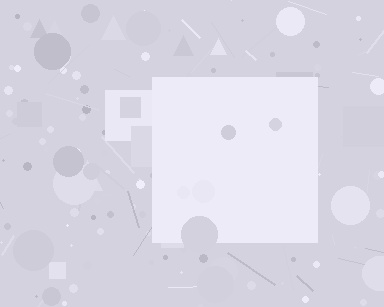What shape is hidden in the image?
A square is hidden in the image.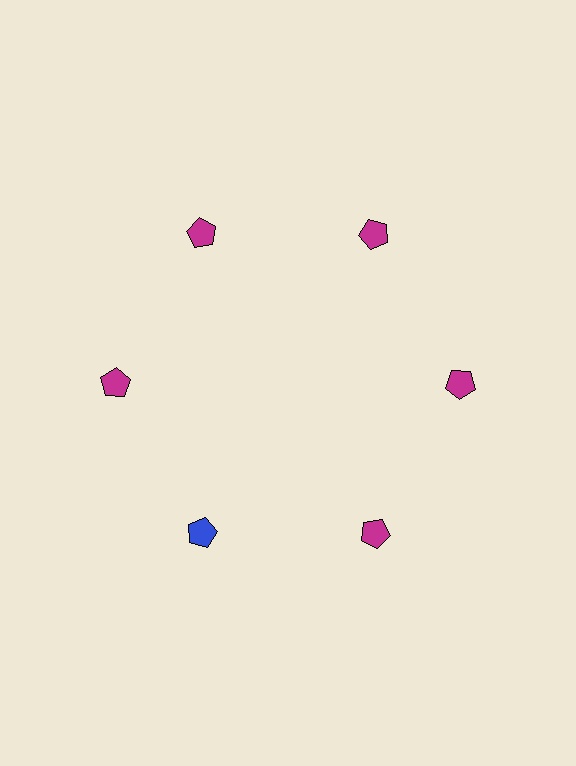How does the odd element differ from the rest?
It has a different color: blue instead of magenta.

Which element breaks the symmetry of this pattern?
The blue pentagon at roughly the 7 o'clock position breaks the symmetry. All other shapes are magenta pentagons.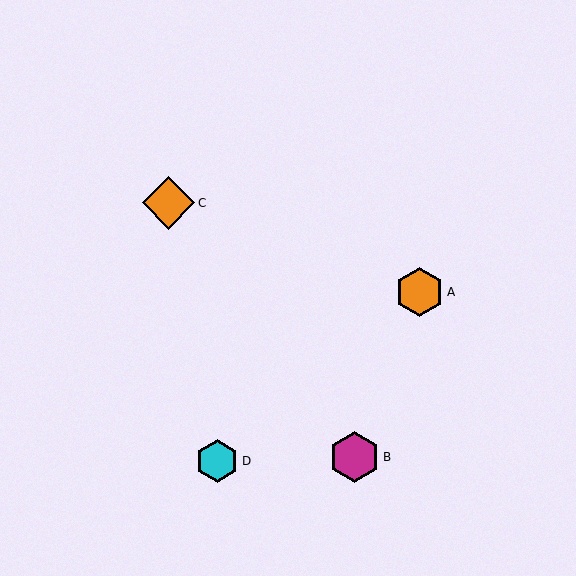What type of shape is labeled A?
Shape A is an orange hexagon.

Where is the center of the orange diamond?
The center of the orange diamond is at (169, 203).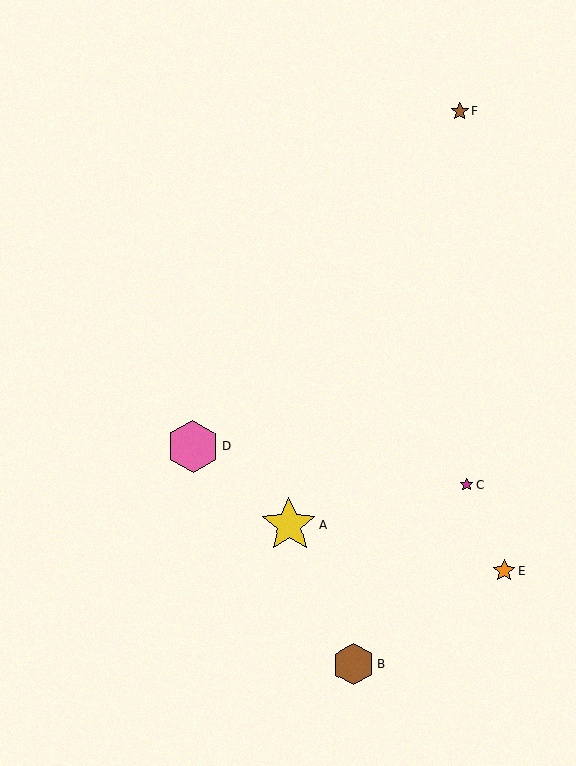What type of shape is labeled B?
Shape B is a brown hexagon.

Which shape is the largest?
The yellow star (labeled A) is the largest.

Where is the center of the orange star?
The center of the orange star is at (504, 570).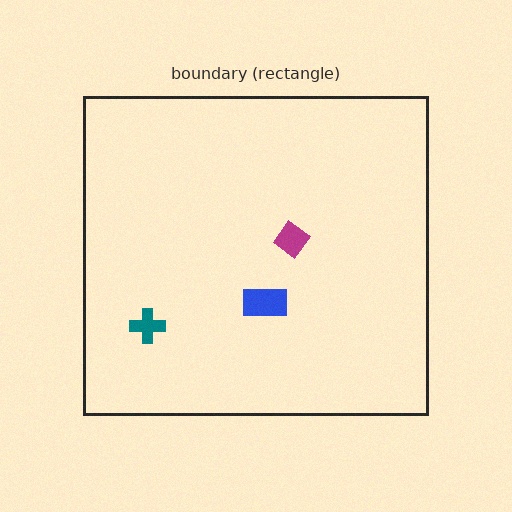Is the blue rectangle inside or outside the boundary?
Inside.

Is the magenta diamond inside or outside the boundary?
Inside.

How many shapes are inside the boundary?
3 inside, 0 outside.